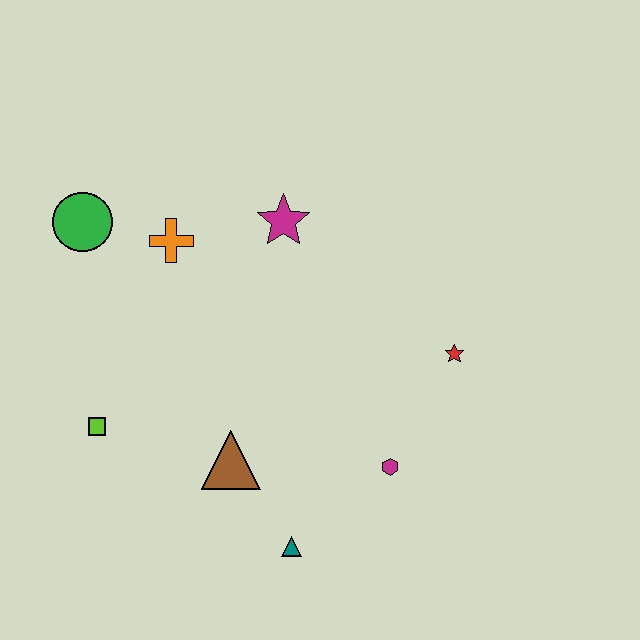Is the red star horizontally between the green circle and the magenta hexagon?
No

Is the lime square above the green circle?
No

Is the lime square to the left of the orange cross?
Yes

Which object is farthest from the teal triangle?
The green circle is farthest from the teal triangle.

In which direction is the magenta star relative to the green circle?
The magenta star is to the right of the green circle.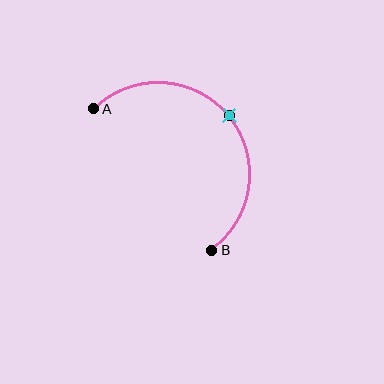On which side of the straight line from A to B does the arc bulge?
The arc bulges above and to the right of the straight line connecting A and B.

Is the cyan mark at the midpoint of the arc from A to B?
Yes. The cyan mark lies on the arc at equal arc-length from both A and B — it is the arc midpoint.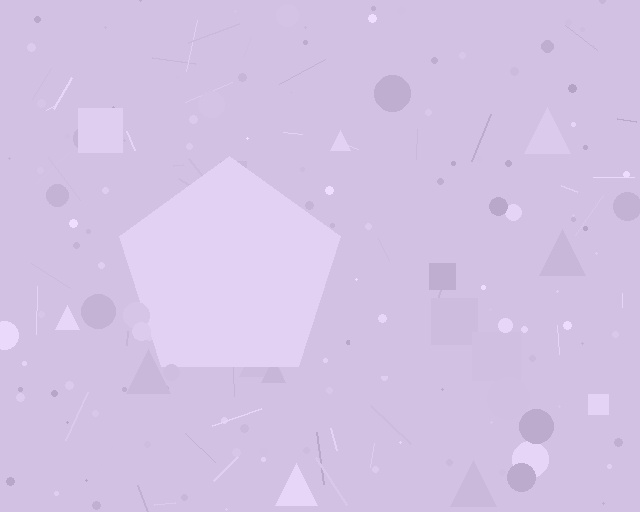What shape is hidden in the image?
A pentagon is hidden in the image.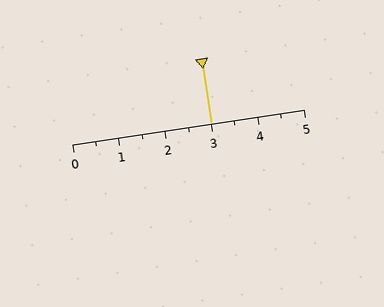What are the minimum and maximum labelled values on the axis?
The axis runs from 0 to 5.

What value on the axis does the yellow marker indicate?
The marker indicates approximately 3.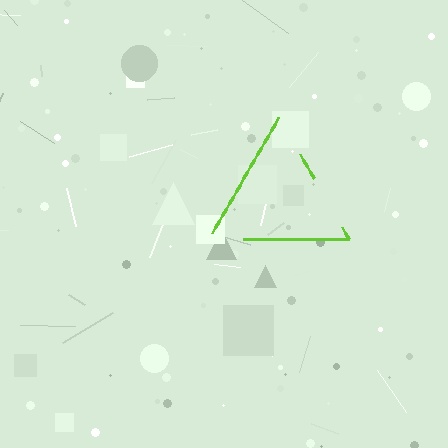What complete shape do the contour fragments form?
The contour fragments form a triangle.